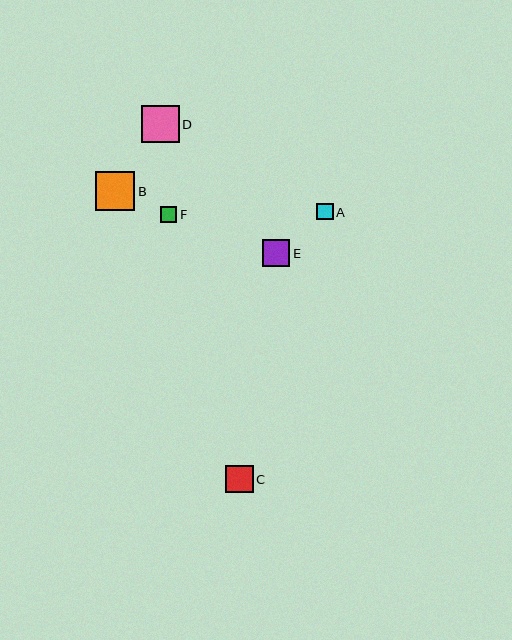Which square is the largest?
Square B is the largest with a size of approximately 39 pixels.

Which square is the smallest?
Square F is the smallest with a size of approximately 16 pixels.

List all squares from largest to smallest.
From largest to smallest: B, D, C, E, A, F.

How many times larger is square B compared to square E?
Square B is approximately 1.5 times the size of square E.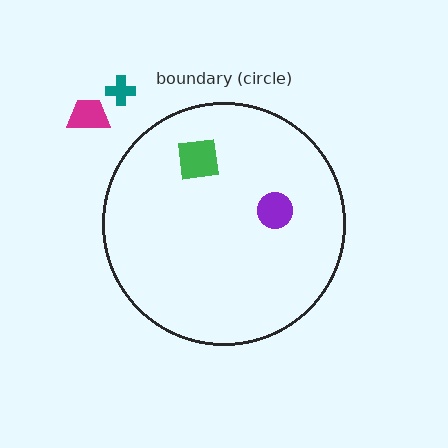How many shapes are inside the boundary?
2 inside, 2 outside.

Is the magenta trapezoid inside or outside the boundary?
Outside.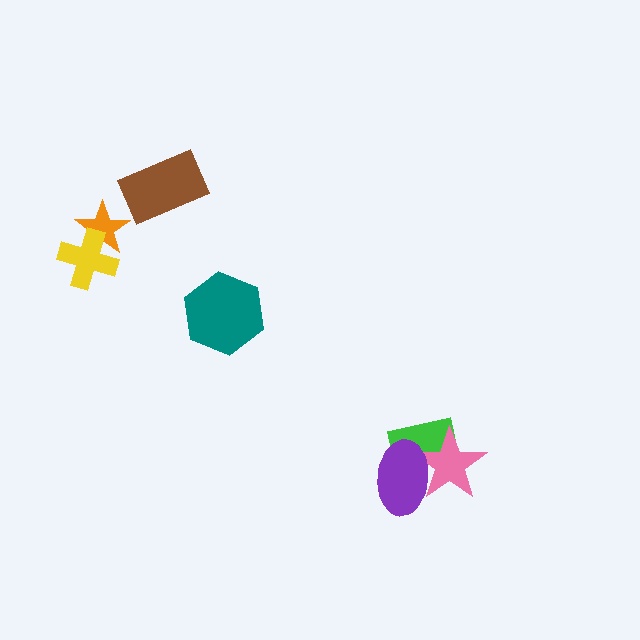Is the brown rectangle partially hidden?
No, no other shape covers it.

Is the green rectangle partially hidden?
Yes, it is partially covered by another shape.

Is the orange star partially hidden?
Yes, it is partially covered by another shape.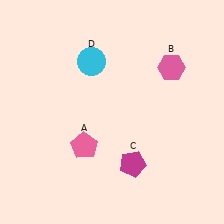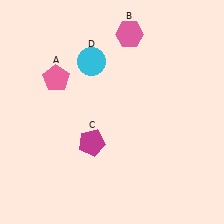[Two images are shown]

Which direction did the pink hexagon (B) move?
The pink hexagon (B) moved left.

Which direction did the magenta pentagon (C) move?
The magenta pentagon (C) moved left.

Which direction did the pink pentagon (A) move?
The pink pentagon (A) moved up.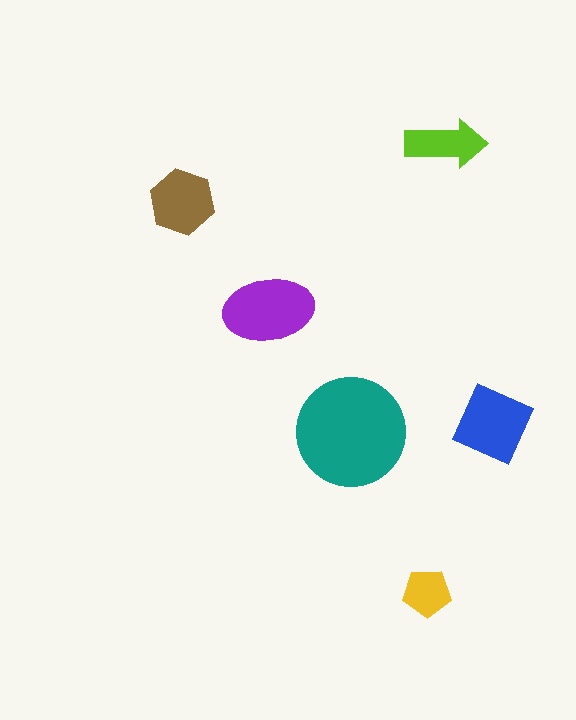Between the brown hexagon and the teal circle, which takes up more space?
The teal circle.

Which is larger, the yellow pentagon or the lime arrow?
The lime arrow.